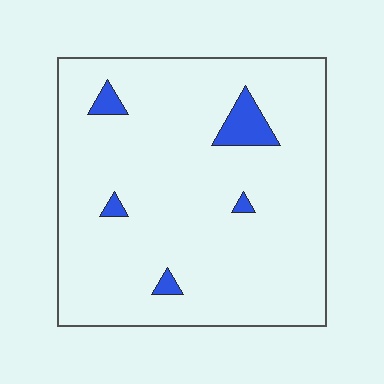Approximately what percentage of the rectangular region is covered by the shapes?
Approximately 5%.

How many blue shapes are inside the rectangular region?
5.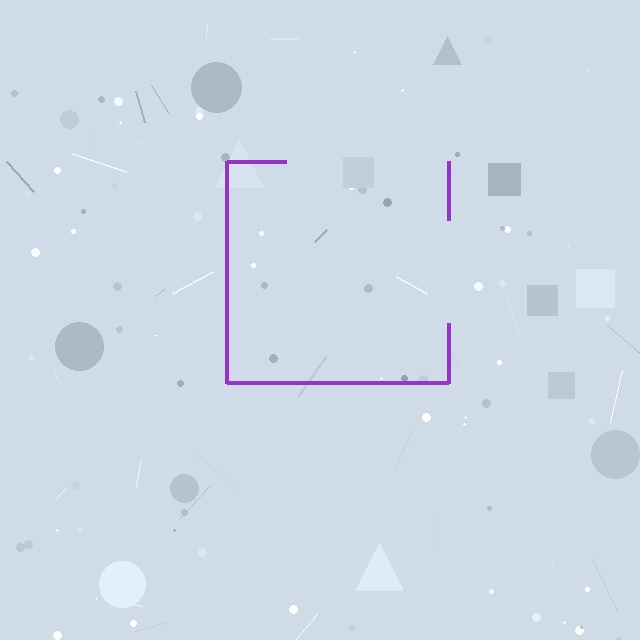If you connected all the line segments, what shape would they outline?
They would outline a square.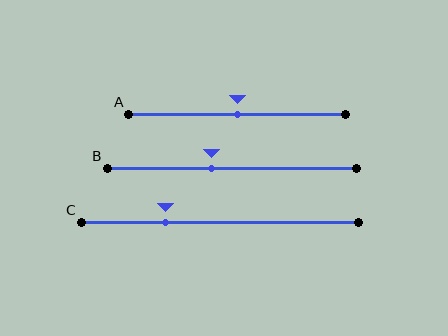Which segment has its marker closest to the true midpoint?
Segment A has its marker closest to the true midpoint.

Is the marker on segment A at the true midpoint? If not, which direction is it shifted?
Yes, the marker on segment A is at the true midpoint.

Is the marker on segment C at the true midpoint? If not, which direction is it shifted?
No, the marker on segment C is shifted to the left by about 20% of the segment length.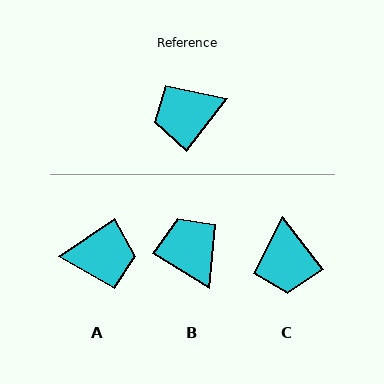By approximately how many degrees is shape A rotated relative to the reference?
Approximately 162 degrees counter-clockwise.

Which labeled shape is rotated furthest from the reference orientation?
A, about 162 degrees away.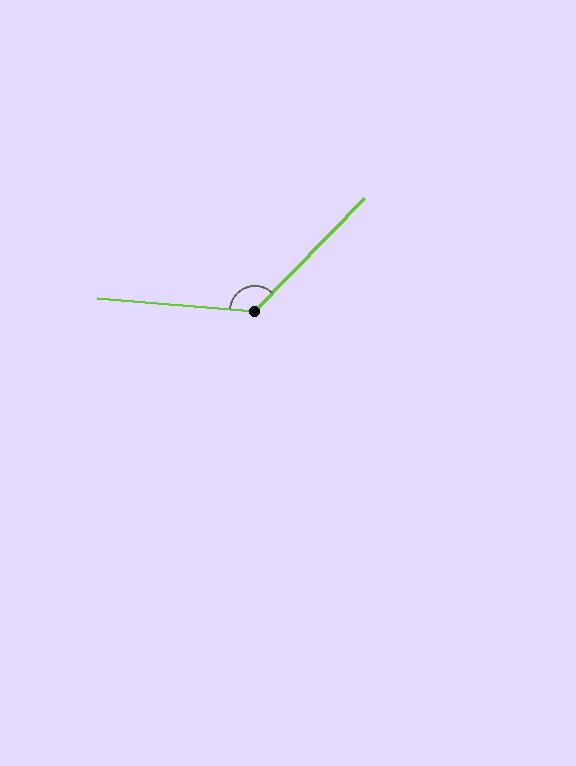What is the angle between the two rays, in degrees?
Approximately 130 degrees.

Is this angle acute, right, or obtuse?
It is obtuse.